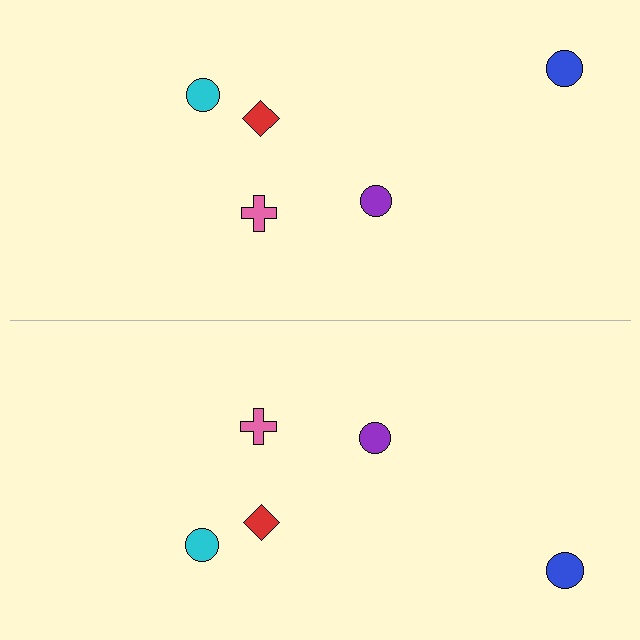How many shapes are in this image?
There are 10 shapes in this image.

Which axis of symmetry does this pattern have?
The pattern has a horizontal axis of symmetry running through the center of the image.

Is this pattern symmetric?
Yes, this pattern has bilateral (reflection) symmetry.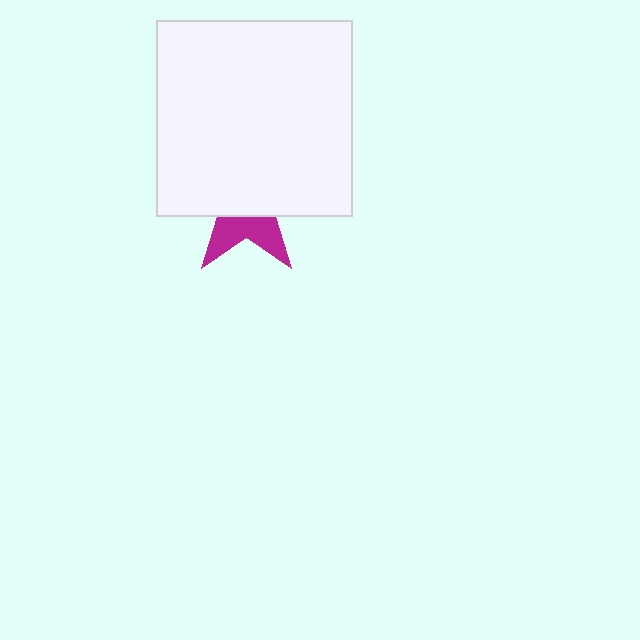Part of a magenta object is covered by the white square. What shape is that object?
It is a star.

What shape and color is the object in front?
The object in front is a white square.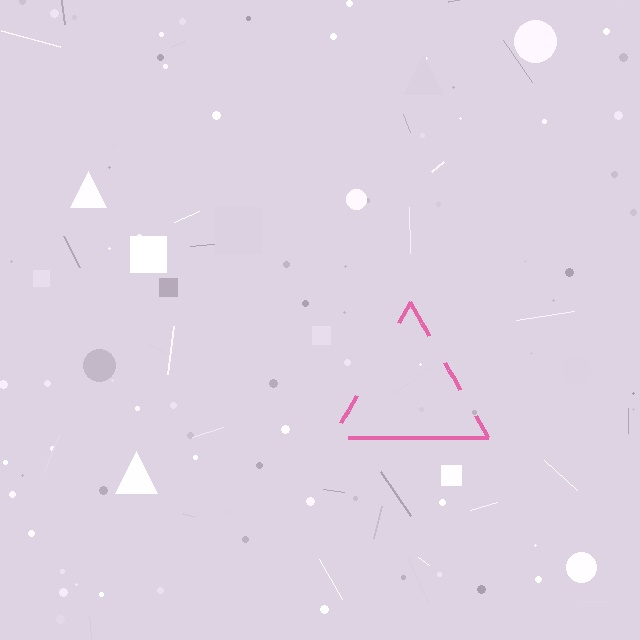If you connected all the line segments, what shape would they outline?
They would outline a triangle.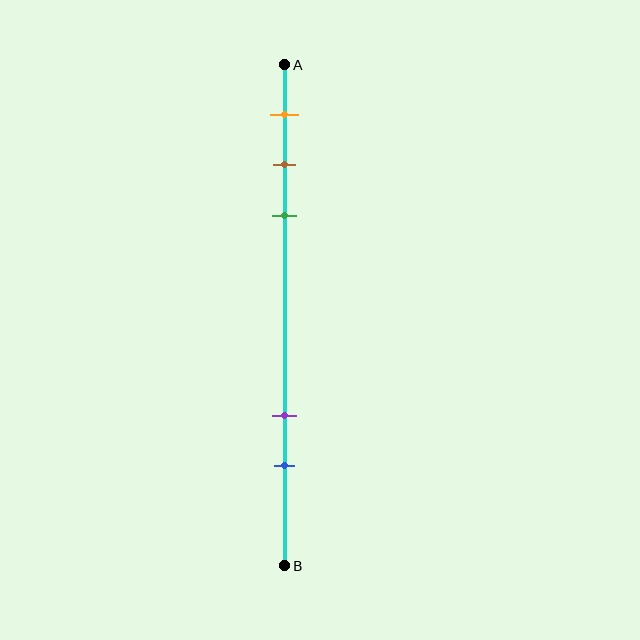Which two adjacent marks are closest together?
The brown and green marks are the closest adjacent pair.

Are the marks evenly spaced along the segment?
No, the marks are not evenly spaced.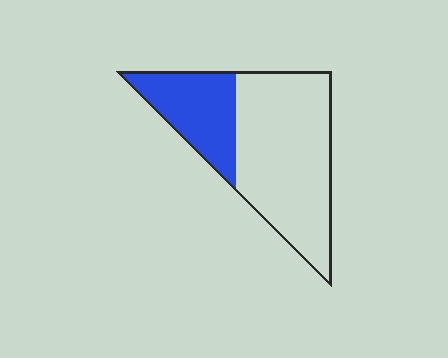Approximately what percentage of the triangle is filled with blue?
Approximately 30%.